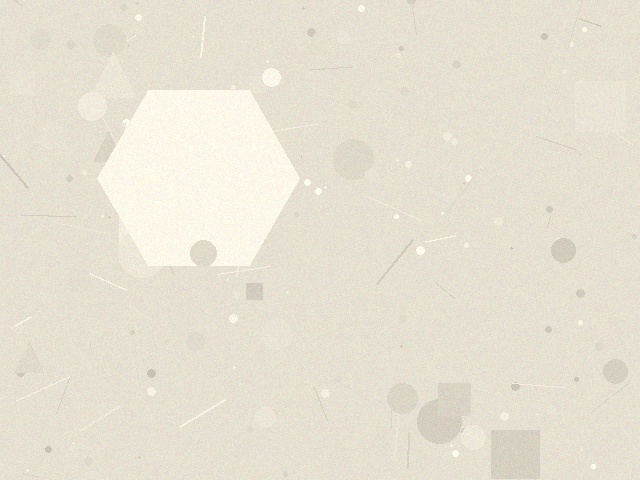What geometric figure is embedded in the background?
A hexagon is embedded in the background.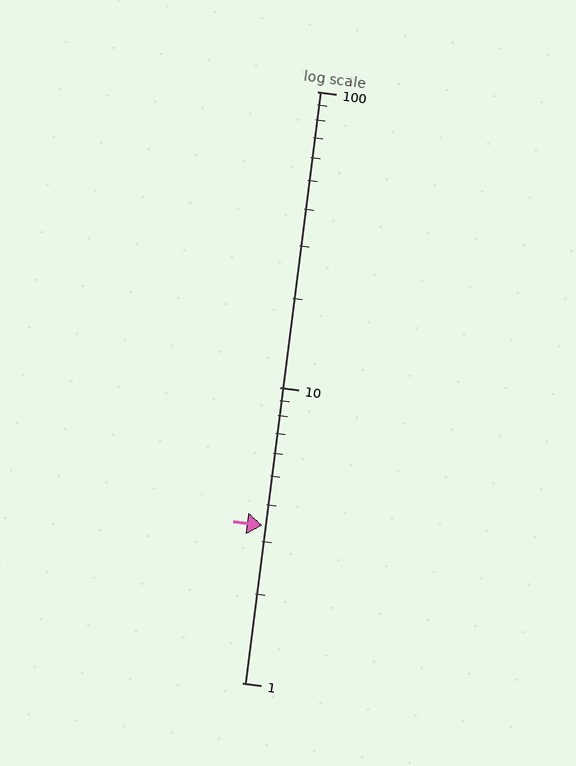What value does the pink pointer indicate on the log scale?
The pointer indicates approximately 3.4.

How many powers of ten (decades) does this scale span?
The scale spans 2 decades, from 1 to 100.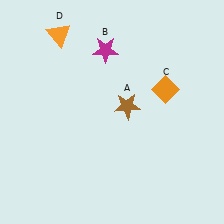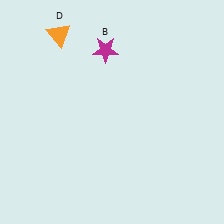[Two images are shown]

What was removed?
The orange diamond (C), the brown star (A) were removed in Image 2.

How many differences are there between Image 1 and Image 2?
There are 2 differences between the two images.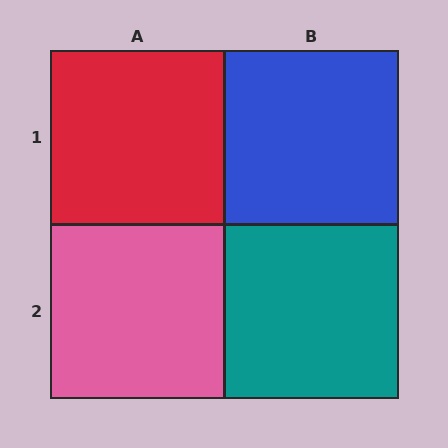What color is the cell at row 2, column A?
Pink.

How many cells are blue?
1 cell is blue.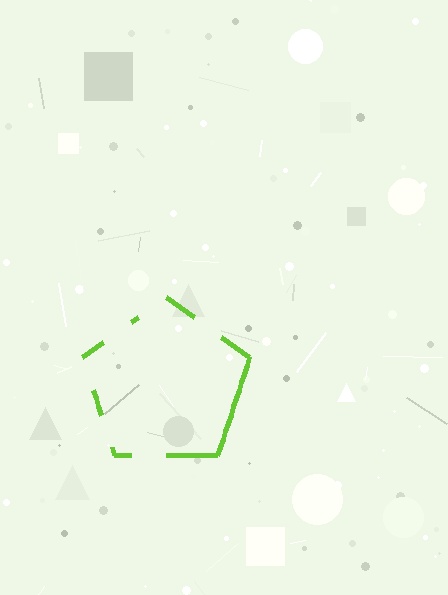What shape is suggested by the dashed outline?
The dashed outline suggests a pentagon.